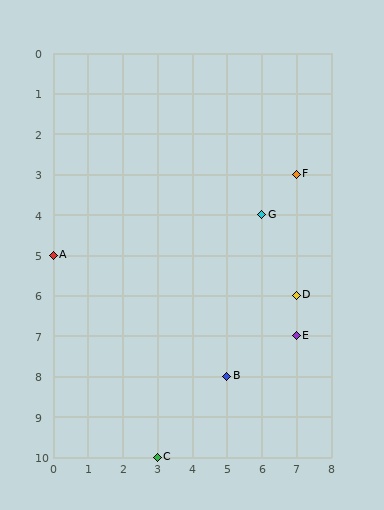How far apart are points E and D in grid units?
Points E and D are 1 row apart.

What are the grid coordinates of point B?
Point B is at grid coordinates (5, 8).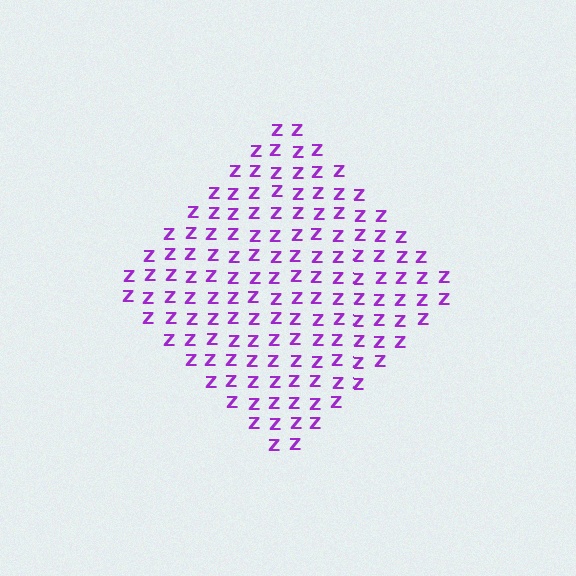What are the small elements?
The small elements are letter Z's.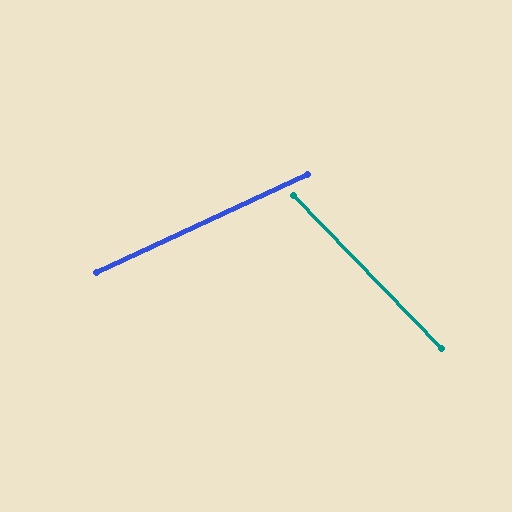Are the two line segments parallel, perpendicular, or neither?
Neither parallel nor perpendicular — they differ by about 71°.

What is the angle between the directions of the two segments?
Approximately 71 degrees.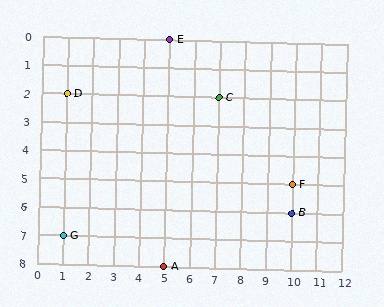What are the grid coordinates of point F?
Point F is at grid coordinates (10, 5).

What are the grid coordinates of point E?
Point E is at grid coordinates (5, 0).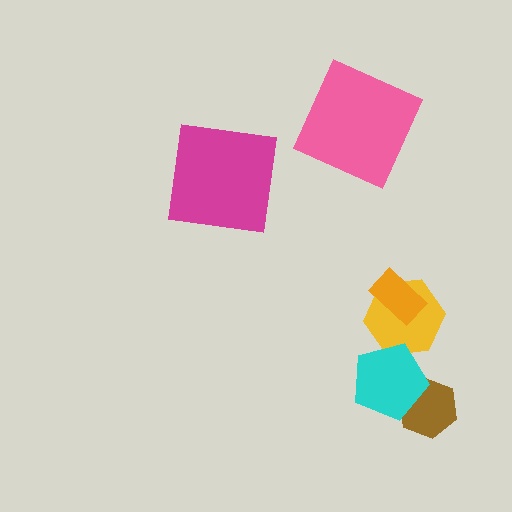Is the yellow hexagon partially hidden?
Yes, it is partially covered by another shape.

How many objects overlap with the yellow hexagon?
2 objects overlap with the yellow hexagon.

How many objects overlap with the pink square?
0 objects overlap with the pink square.